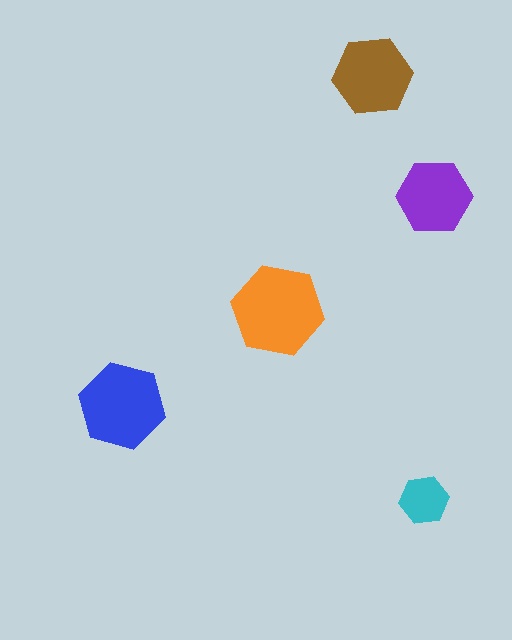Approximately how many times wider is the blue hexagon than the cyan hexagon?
About 2 times wider.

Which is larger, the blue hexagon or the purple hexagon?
The blue one.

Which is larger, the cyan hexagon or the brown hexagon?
The brown one.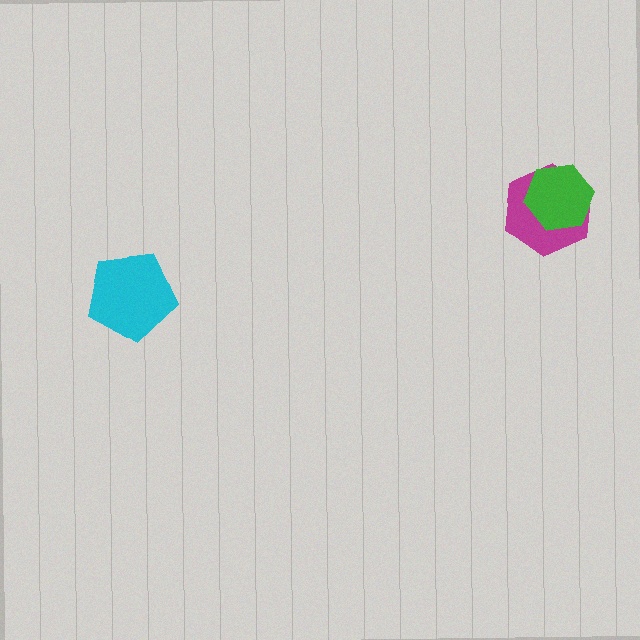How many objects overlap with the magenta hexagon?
1 object overlaps with the magenta hexagon.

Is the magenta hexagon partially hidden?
Yes, it is partially covered by another shape.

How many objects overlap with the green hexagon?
1 object overlaps with the green hexagon.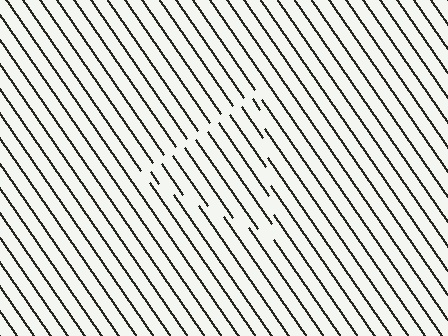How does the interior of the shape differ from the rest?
The interior of the shape contains the same grating, shifted by half a period — the contour is defined by the phase discontinuity where line-ends from the inner and outer gratings abut.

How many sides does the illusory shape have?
3 sides — the line-ends trace a triangle.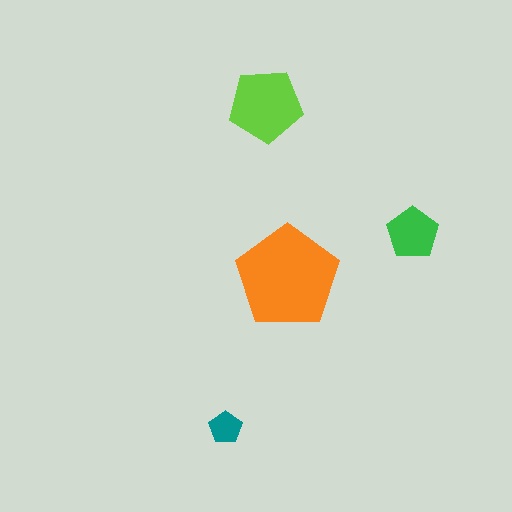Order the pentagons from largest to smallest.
the orange one, the lime one, the green one, the teal one.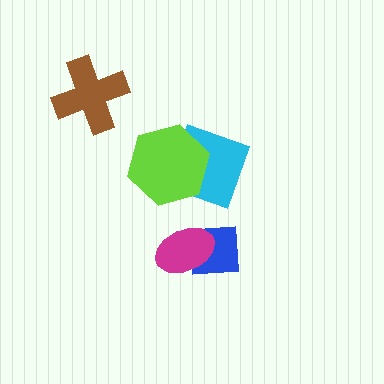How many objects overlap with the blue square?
1 object overlaps with the blue square.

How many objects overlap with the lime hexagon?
1 object overlaps with the lime hexagon.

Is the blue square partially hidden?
Yes, it is partially covered by another shape.